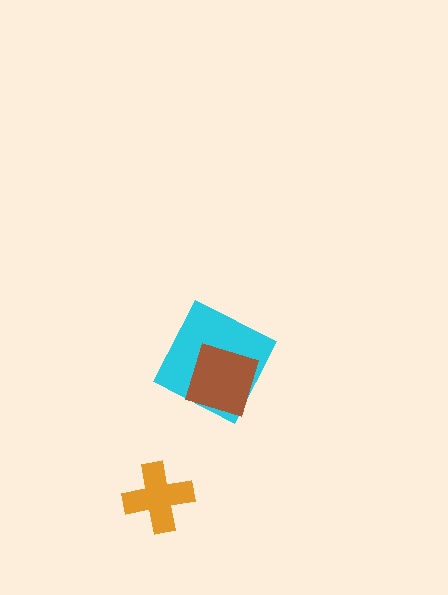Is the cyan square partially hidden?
Yes, it is partially covered by another shape.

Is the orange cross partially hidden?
No, no other shape covers it.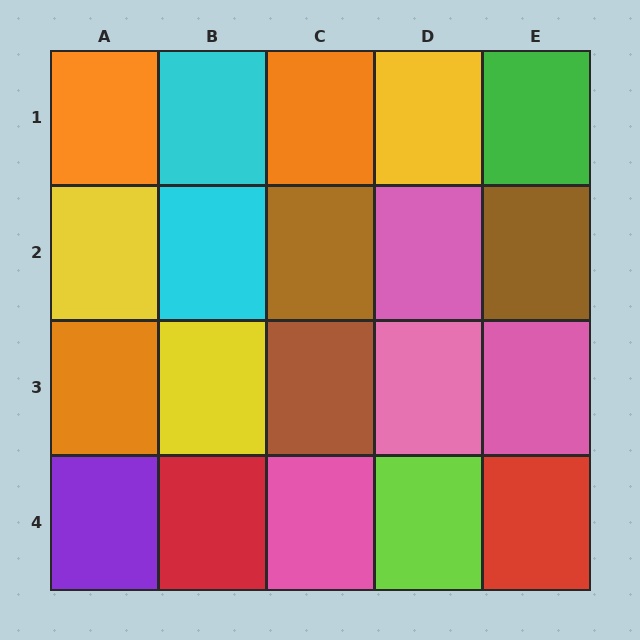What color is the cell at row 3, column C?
Brown.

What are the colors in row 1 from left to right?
Orange, cyan, orange, yellow, green.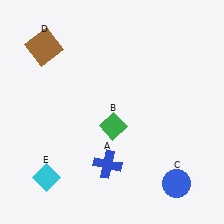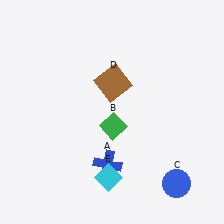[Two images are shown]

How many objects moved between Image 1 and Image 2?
2 objects moved between the two images.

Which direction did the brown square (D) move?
The brown square (D) moved right.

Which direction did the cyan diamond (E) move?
The cyan diamond (E) moved right.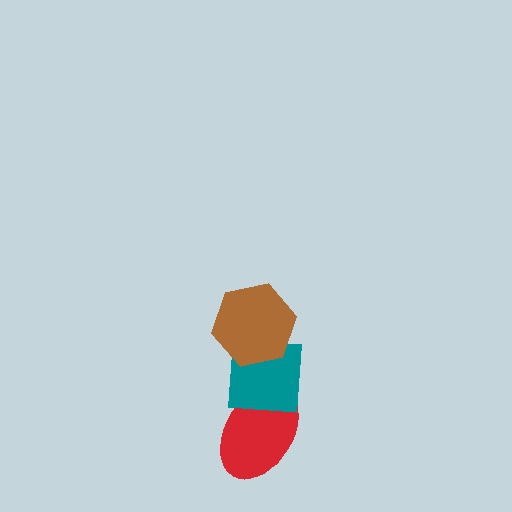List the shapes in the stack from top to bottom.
From top to bottom: the brown hexagon, the teal square, the red ellipse.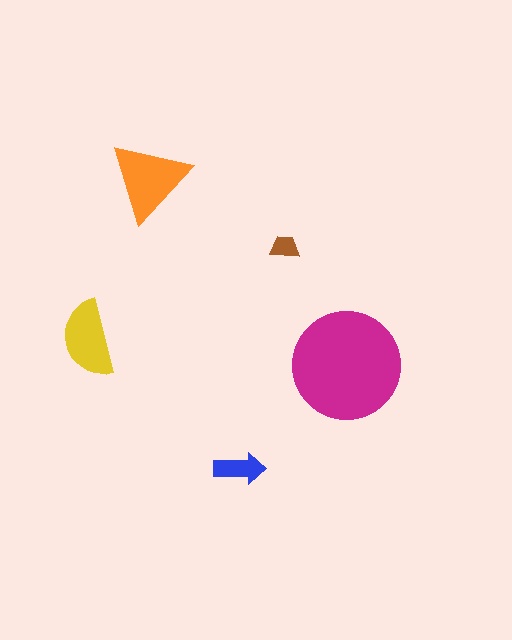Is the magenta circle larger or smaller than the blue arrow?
Larger.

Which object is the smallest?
The brown trapezoid.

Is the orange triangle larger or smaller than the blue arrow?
Larger.